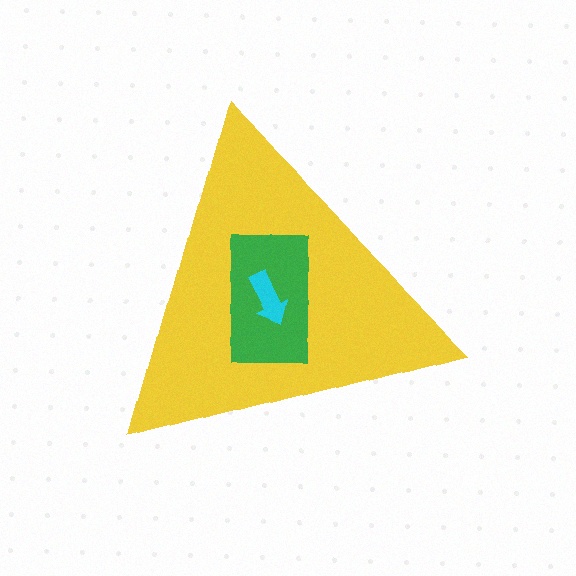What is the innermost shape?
The cyan arrow.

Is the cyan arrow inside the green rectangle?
Yes.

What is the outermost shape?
The yellow triangle.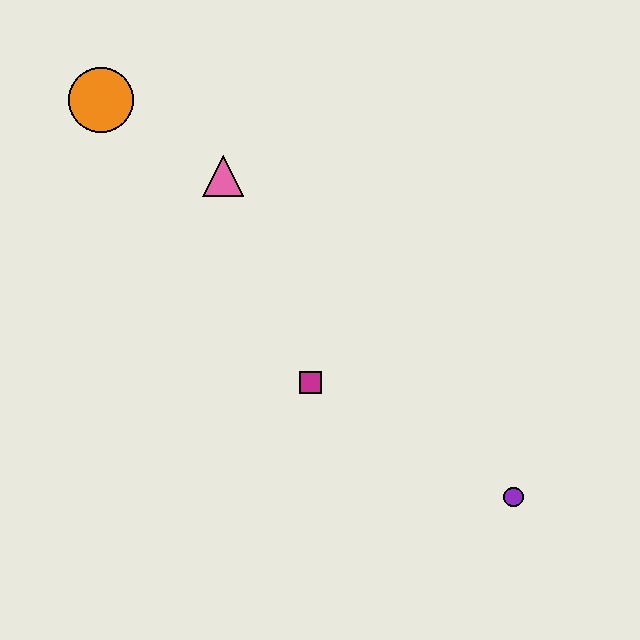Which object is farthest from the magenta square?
The orange circle is farthest from the magenta square.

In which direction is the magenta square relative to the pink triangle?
The magenta square is below the pink triangle.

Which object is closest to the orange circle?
The pink triangle is closest to the orange circle.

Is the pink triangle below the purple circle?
No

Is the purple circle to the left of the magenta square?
No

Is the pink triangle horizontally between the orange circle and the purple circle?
Yes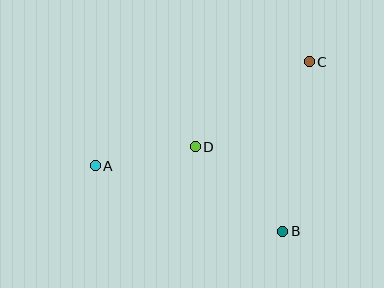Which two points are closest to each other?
Points A and D are closest to each other.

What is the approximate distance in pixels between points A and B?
The distance between A and B is approximately 198 pixels.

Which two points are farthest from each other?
Points A and C are farthest from each other.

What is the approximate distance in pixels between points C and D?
The distance between C and D is approximately 142 pixels.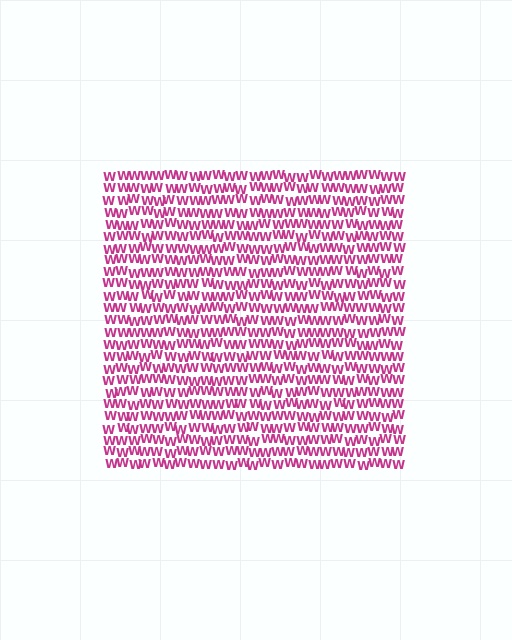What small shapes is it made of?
It is made of small letter W's.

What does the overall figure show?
The overall figure shows a square.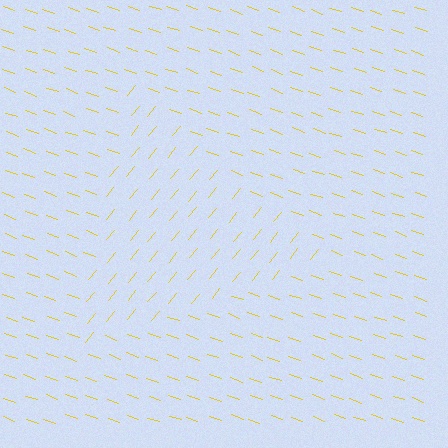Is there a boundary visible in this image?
Yes, there is a texture boundary formed by a change in line orientation.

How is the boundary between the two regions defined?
The boundary is defined purely by a change in line orientation (approximately 70 degrees difference). All lines are the same color and thickness.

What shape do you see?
I see a triangle.